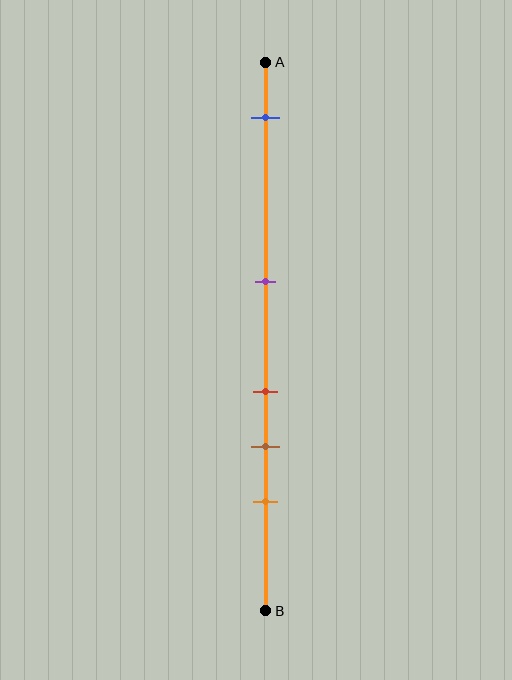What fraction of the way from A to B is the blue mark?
The blue mark is approximately 10% (0.1) of the way from A to B.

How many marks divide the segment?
There are 5 marks dividing the segment.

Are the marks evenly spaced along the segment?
No, the marks are not evenly spaced.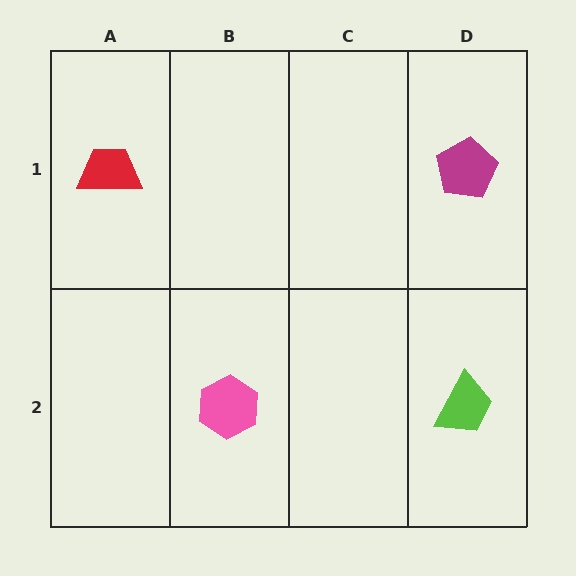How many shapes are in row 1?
2 shapes.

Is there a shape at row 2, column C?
No, that cell is empty.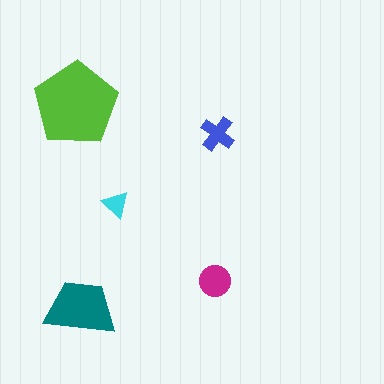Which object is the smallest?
The cyan triangle.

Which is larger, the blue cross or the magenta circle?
The magenta circle.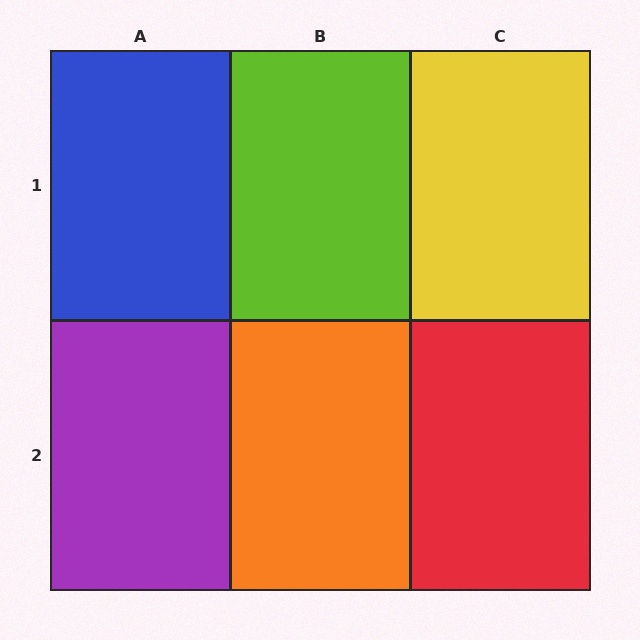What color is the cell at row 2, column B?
Orange.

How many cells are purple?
1 cell is purple.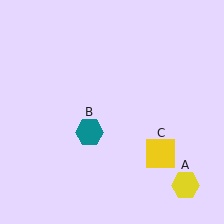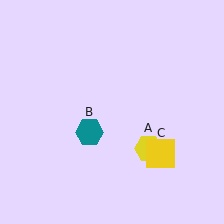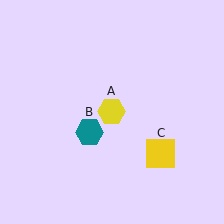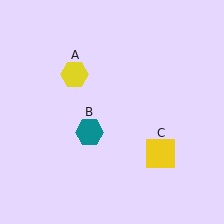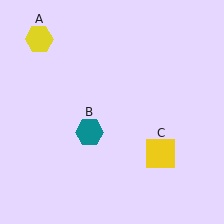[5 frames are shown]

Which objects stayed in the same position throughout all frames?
Teal hexagon (object B) and yellow square (object C) remained stationary.